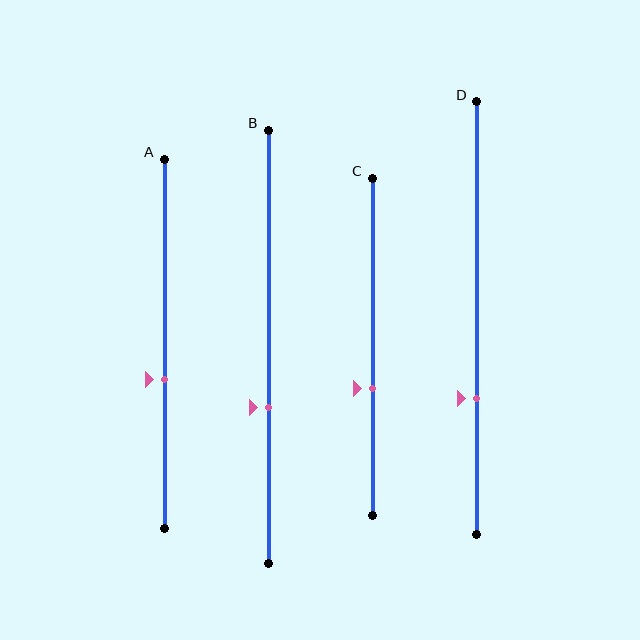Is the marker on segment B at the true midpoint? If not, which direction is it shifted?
No, the marker on segment B is shifted downward by about 14% of the segment length.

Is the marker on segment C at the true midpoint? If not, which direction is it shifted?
No, the marker on segment C is shifted downward by about 12% of the segment length.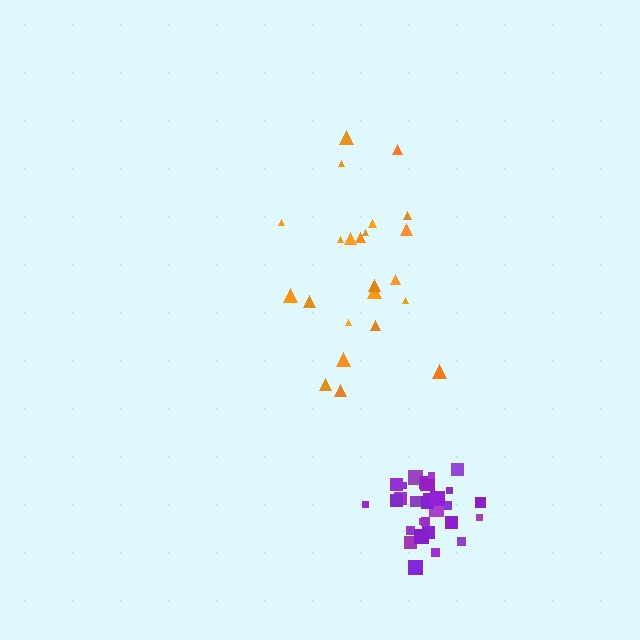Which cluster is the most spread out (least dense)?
Orange.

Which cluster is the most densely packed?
Purple.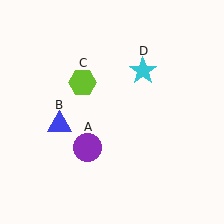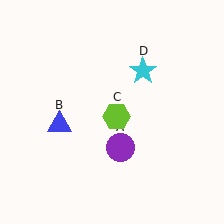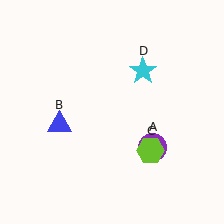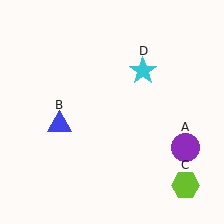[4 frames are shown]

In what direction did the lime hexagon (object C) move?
The lime hexagon (object C) moved down and to the right.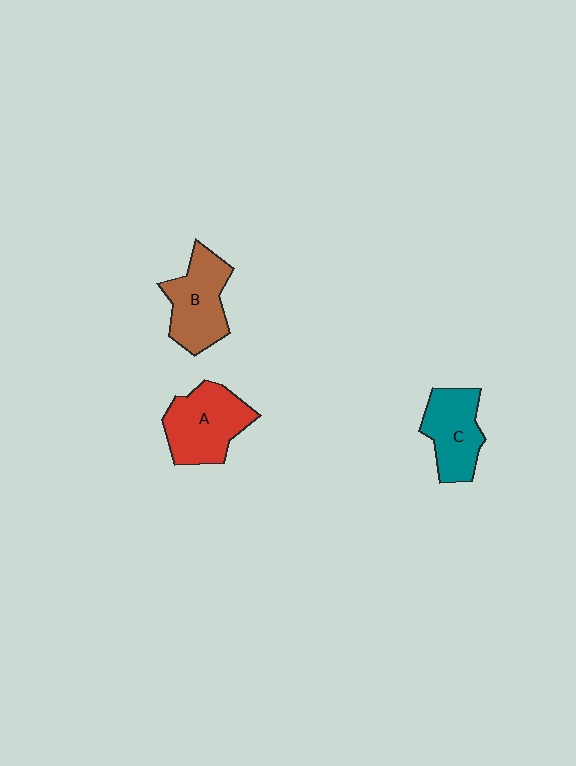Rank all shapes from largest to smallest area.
From largest to smallest: A (red), B (brown), C (teal).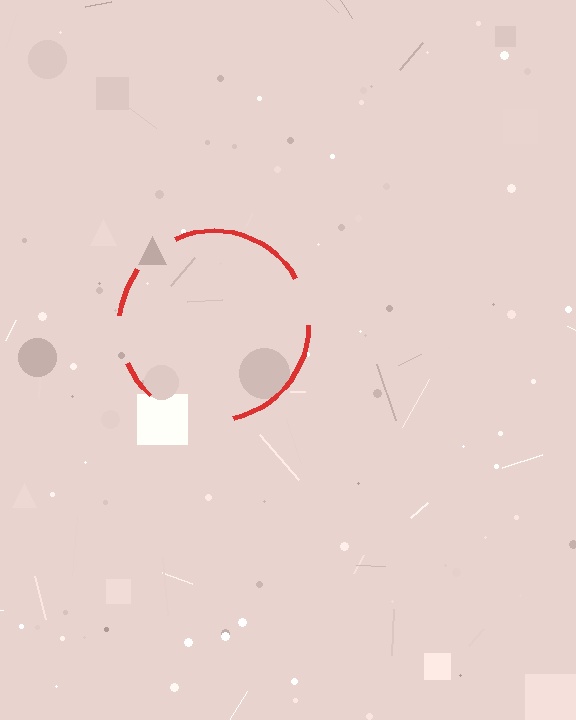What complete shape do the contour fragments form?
The contour fragments form a circle.